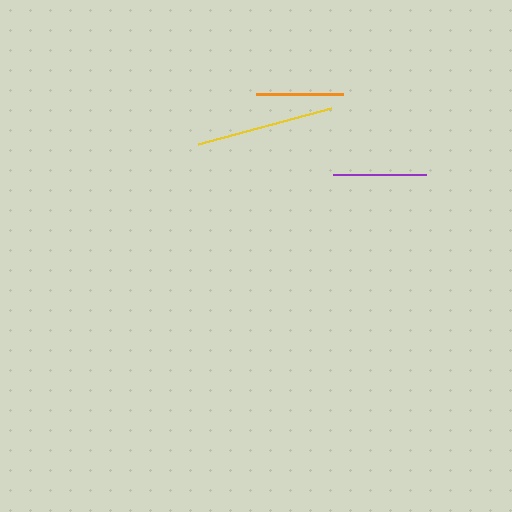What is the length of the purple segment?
The purple segment is approximately 93 pixels long.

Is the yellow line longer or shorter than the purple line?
The yellow line is longer than the purple line.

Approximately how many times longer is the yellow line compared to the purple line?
The yellow line is approximately 1.5 times the length of the purple line.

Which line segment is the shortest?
The orange line is the shortest at approximately 88 pixels.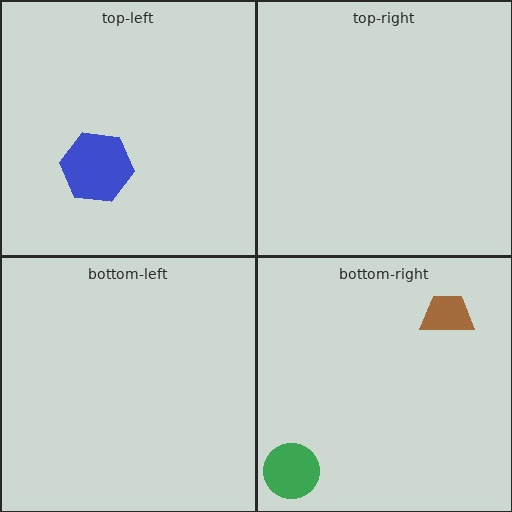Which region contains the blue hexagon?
The top-left region.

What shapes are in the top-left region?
The blue hexagon.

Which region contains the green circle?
The bottom-right region.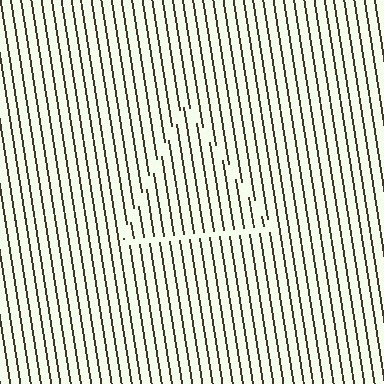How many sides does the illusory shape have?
3 sides — the line-ends trace a triangle.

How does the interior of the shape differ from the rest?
The interior of the shape contains the same grating, shifted by half a period — the contour is defined by the phase discontinuity where line-ends from the inner and outer gratings abut.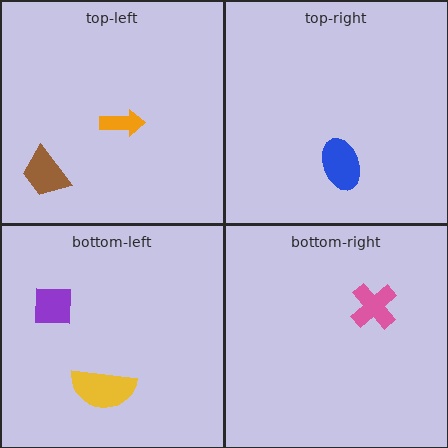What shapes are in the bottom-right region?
The pink cross.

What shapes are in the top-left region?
The brown trapezoid, the orange arrow.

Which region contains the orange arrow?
The top-left region.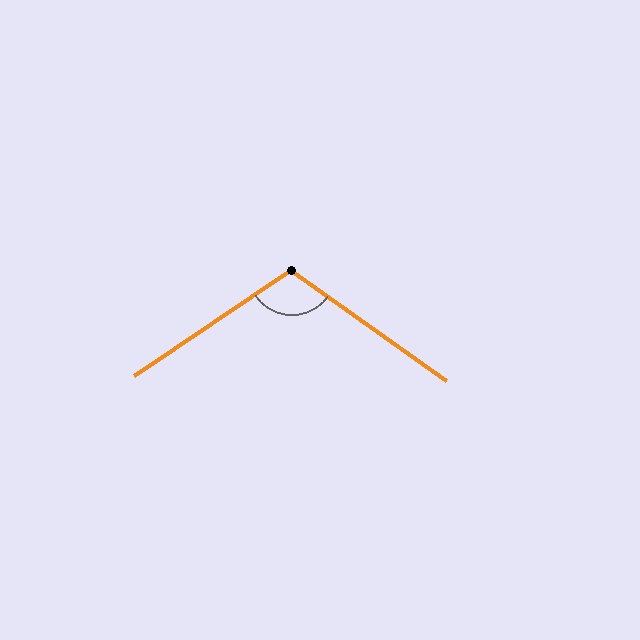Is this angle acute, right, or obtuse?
It is obtuse.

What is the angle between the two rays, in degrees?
Approximately 111 degrees.